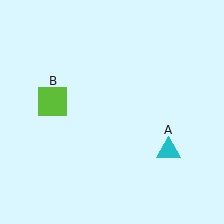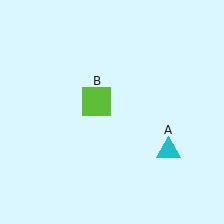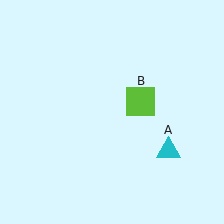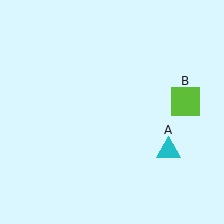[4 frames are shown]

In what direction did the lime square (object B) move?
The lime square (object B) moved right.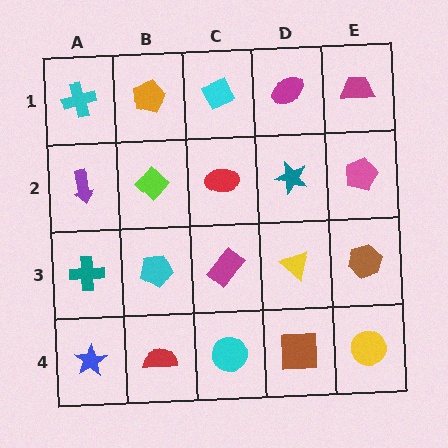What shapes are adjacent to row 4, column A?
A teal cross (row 3, column A), a red semicircle (row 4, column B).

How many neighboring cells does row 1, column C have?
3.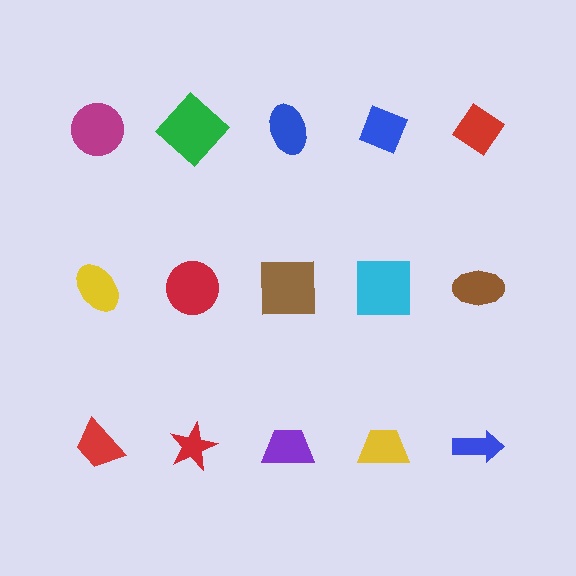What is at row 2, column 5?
A brown ellipse.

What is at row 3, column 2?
A red star.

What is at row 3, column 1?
A red trapezoid.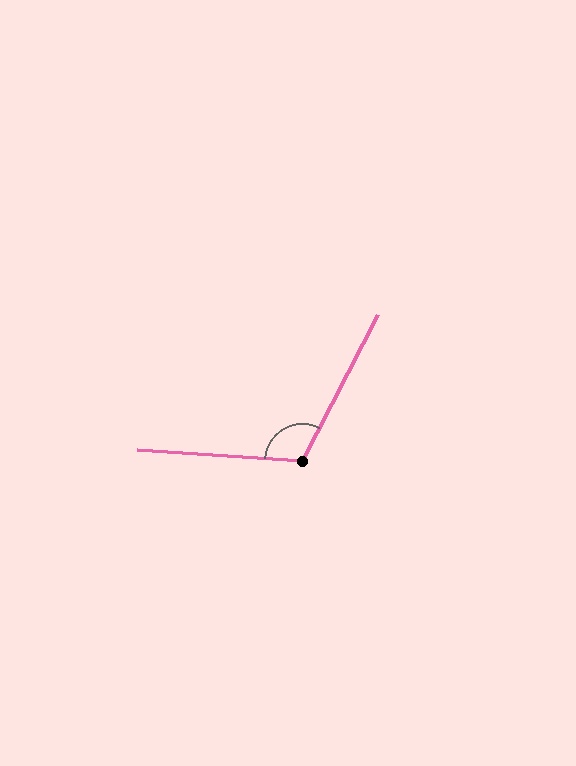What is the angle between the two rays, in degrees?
Approximately 113 degrees.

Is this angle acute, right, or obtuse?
It is obtuse.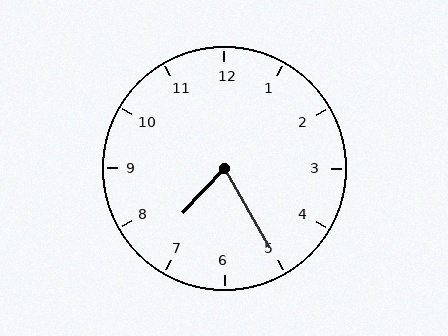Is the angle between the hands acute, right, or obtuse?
It is acute.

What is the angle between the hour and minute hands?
Approximately 72 degrees.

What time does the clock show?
7:25.